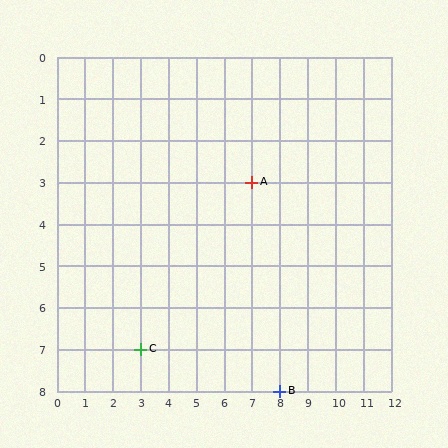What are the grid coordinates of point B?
Point B is at grid coordinates (8, 8).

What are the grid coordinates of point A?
Point A is at grid coordinates (7, 3).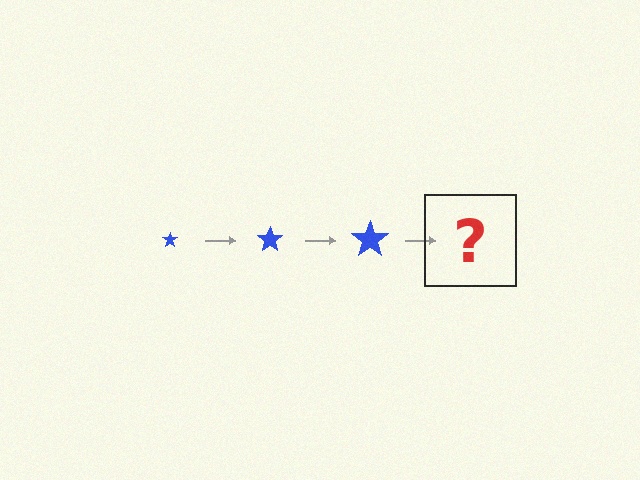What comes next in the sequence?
The next element should be a blue star, larger than the previous one.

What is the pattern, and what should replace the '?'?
The pattern is that the star gets progressively larger each step. The '?' should be a blue star, larger than the previous one.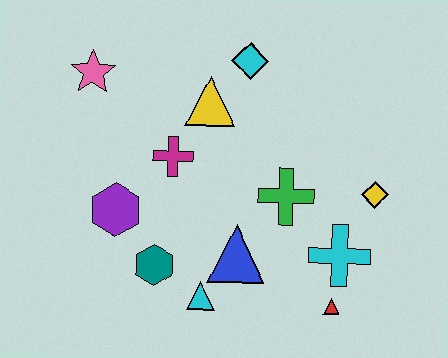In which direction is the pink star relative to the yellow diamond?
The pink star is to the left of the yellow diamond.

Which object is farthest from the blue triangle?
The pink star is farthest from the blue triangle.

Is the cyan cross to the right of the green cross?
Yes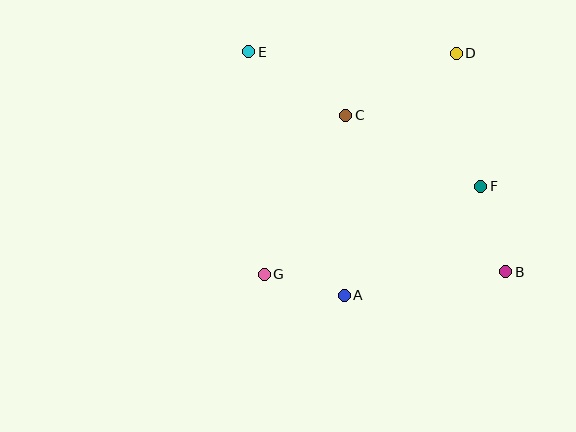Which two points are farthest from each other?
Points B and E are farthest from each other.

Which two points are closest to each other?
Points A and G are closest to each other.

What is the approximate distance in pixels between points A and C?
The distance between A and C is approximately 180 pixels.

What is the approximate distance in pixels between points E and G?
The distance between E and G is approximately 223 pixels.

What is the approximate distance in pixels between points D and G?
The distance between D and G is approximately 293 pixels.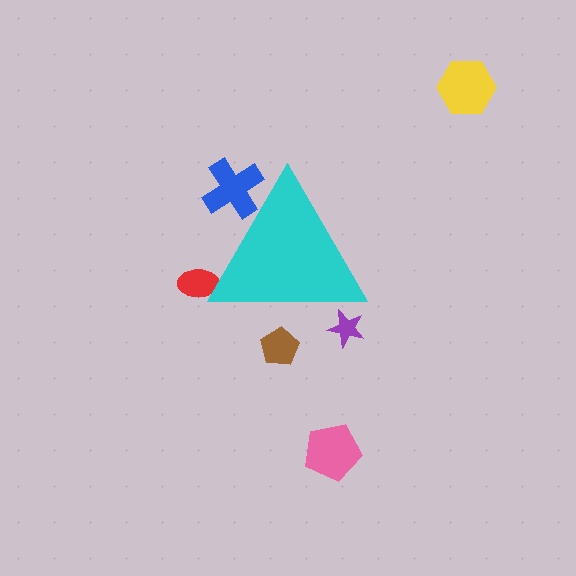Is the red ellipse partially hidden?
Yes, the red ellipse is partially hidden behind the cyan triangle.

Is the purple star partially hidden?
Yes, the purple star is partially hidden behind the cyan triangle.